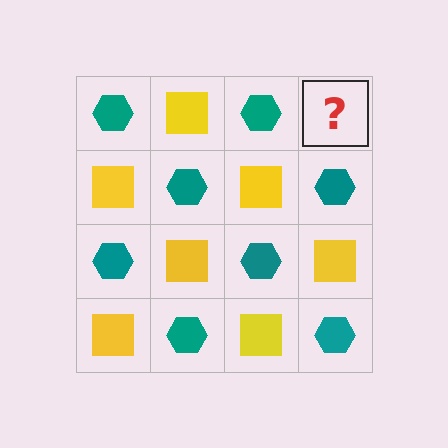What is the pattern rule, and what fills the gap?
The rule is that it alternates teal hexagon and yellow square in a checkerboard pattern. The gap should be filled with a yellow square.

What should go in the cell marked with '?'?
The missing cell should contain a yellow square.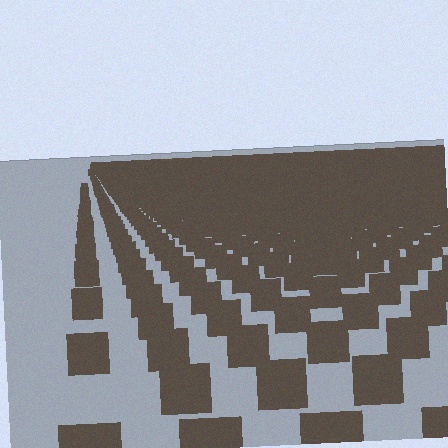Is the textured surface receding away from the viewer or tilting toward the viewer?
The surface is receding away from the viewer. Texture elements get smaller and denser toward the top.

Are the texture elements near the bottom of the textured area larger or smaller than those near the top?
Larger. Near the bottom, elements are closer to the viewer and appear at a bigger on-screen size.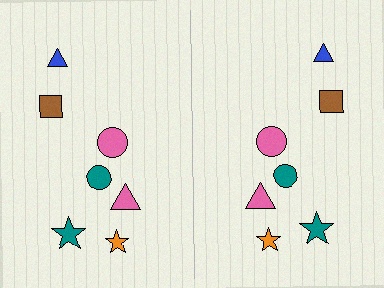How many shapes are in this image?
There are 14 shapes in this image.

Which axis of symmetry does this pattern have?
The pattern has a vertical axis of symmetry running through the center of the image.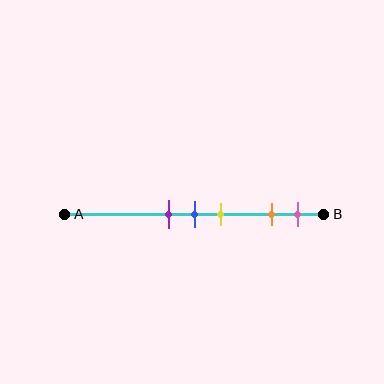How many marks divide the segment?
There are 5 marks dividing the segment.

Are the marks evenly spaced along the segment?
No, the marks are not evenly spaced.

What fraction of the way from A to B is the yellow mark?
The yellow mark is approximately 60% (0.6) of the way from A to B.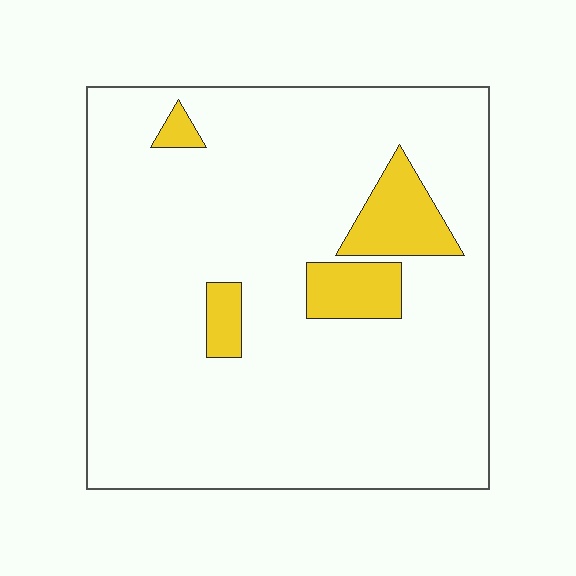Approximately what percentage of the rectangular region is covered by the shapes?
Approximately 10%.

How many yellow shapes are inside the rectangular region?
4.